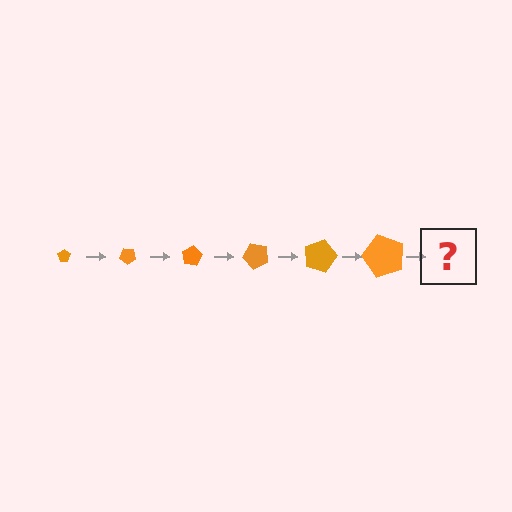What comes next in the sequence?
The next element should be a pentagon, larger than the previous one and rotated 240 degrees from the start.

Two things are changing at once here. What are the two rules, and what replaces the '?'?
The two rules are that the pentagon grows larger each step and it rotates 40 degrees each step. The '?' should be a pentagon, larger than the previous one and rotated 240 degrees from the start.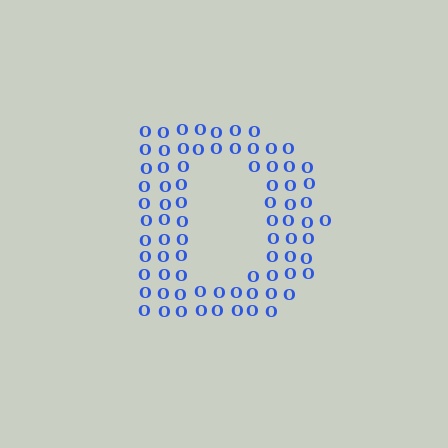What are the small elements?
The small elements are letter O's.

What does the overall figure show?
The overall figure shows the letter D.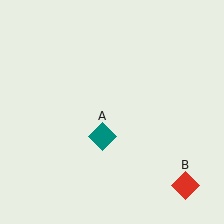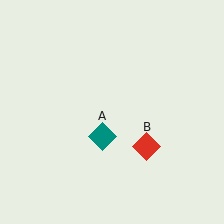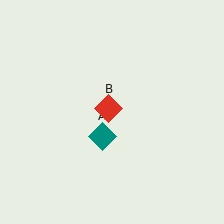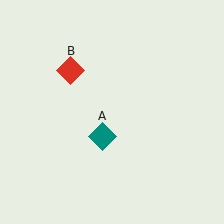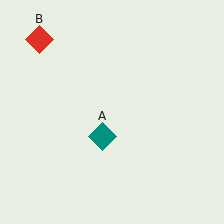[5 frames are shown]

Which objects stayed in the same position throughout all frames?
Teal diamond (object A) remained stationary.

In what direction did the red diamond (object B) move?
The red diamond (object B) moved up and to the left.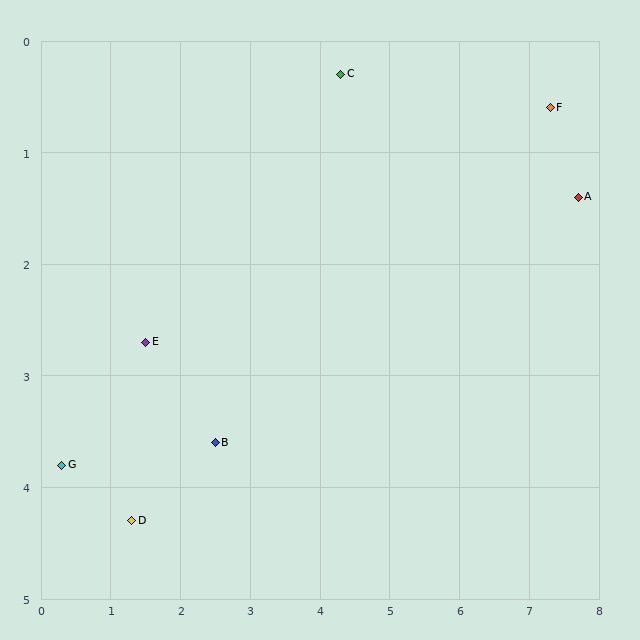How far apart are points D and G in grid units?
Points D and G are about 1.1 grid units apart.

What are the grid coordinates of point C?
Point C is at approximately (4.3, 0.3).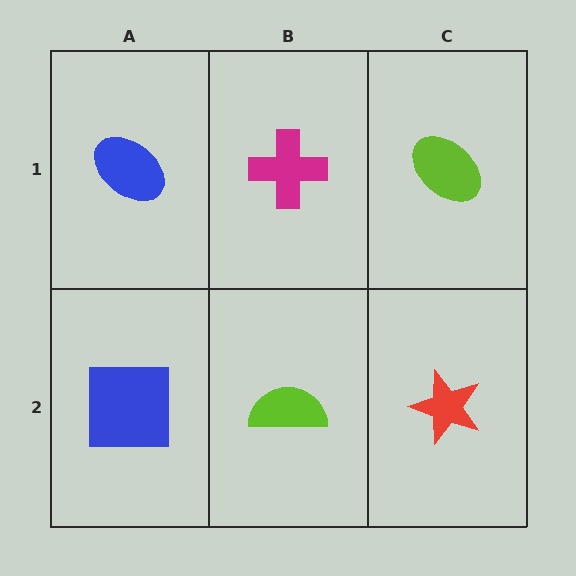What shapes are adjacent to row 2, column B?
A magenta cross (row 1, column B), a blue square (row 2, column A), a red star (row 2, column C).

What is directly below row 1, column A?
A blue square.